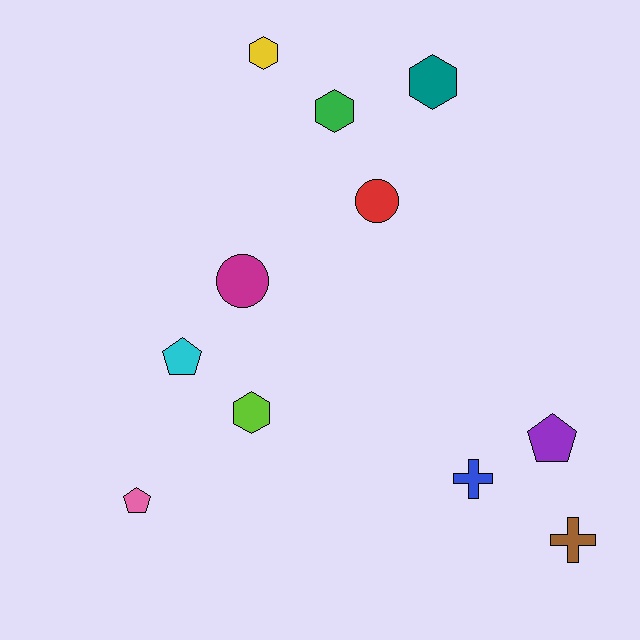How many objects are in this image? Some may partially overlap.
There are 11 objects.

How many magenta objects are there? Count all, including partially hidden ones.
There is 1 magenta object.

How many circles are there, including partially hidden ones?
There are 2 circles.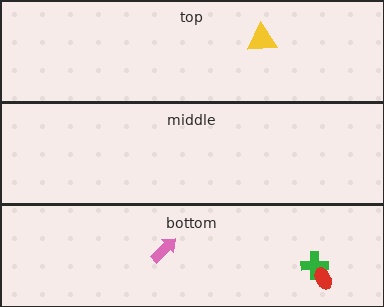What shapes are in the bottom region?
The green cross, the pink arrow, the red ellipse.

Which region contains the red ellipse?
The bottom region.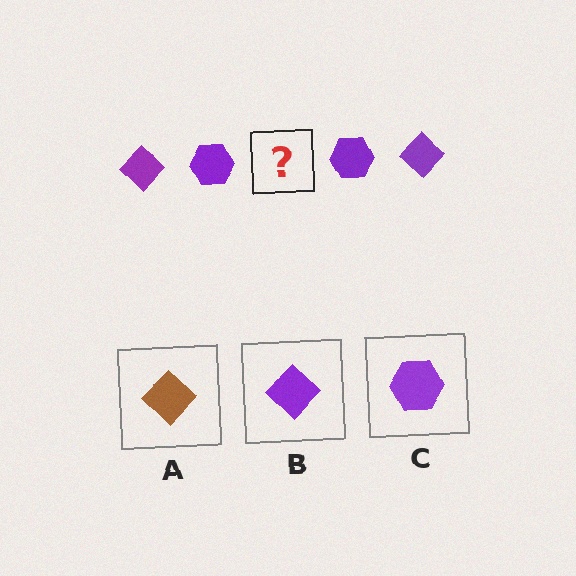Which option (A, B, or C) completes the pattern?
B.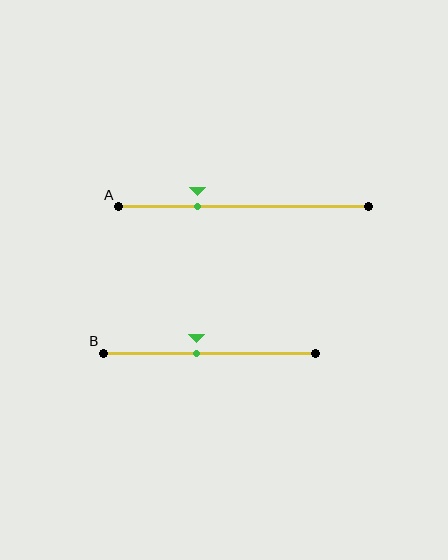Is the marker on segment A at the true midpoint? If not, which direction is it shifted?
No, the marker on segment A is shifted to the left by about 18% of the segment length.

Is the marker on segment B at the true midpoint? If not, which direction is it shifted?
No, the marker on segment B is shifted to the left by about 6% of the segment length.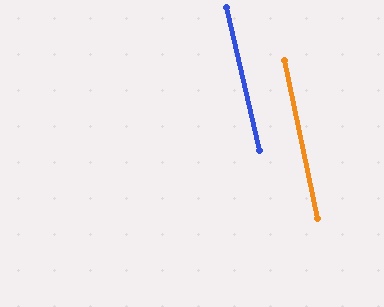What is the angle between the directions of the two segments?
Approximately 1 degree.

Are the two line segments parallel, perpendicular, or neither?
Parallel — their directions differ by only 0.8°.